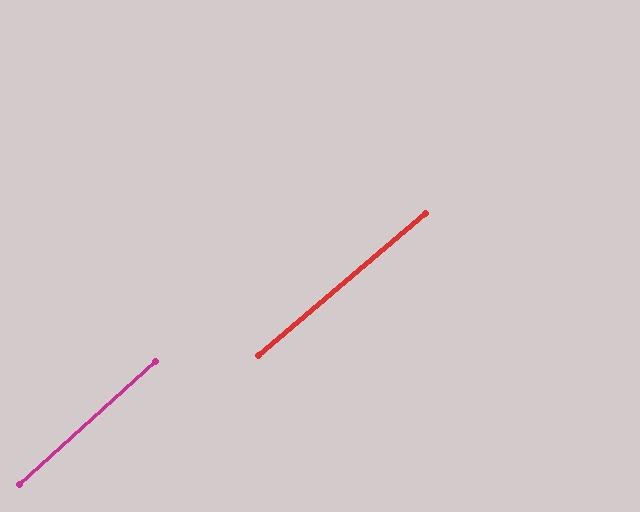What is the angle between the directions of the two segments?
Approximately 2 degrees.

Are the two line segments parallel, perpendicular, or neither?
Parallel — their directions differ by only 1.8°.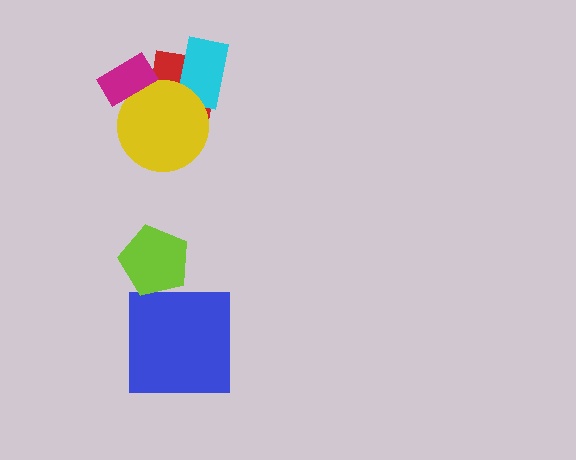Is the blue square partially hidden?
No, no other shape covers it.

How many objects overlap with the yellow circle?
3 objects overlap with the yellow circle.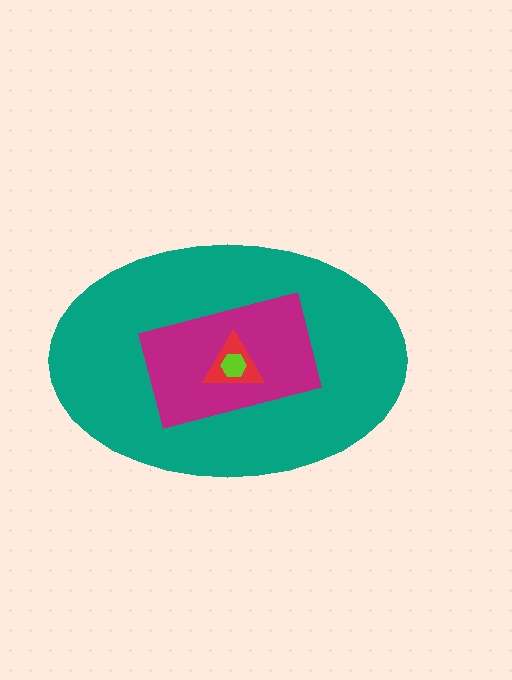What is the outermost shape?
The teal ellipse.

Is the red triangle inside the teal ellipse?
Yes.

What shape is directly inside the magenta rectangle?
The red triangle.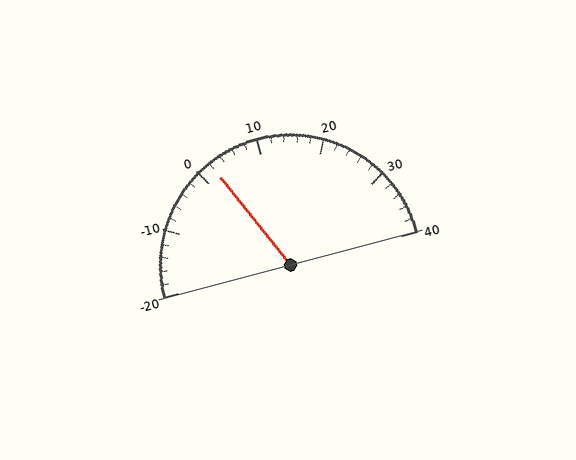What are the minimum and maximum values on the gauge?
The gauge ranges from -20 to 40.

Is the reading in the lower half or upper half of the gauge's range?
The reading is in the lower half of the range (-20 to 40).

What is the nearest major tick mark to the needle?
The nearest major tick mark is 0.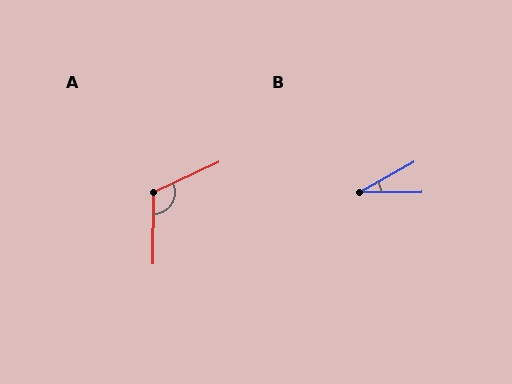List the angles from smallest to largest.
B (29°), A (115°).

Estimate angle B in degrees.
Approximately 29 degrees.